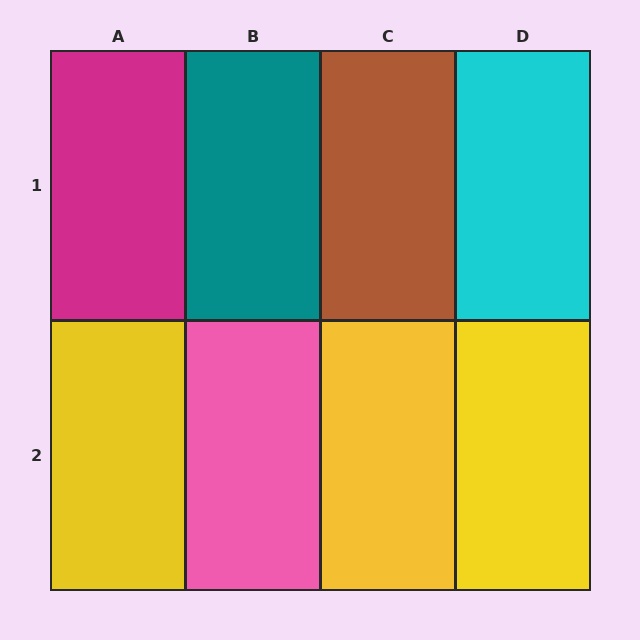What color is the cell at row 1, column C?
Brown.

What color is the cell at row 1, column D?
Cyan.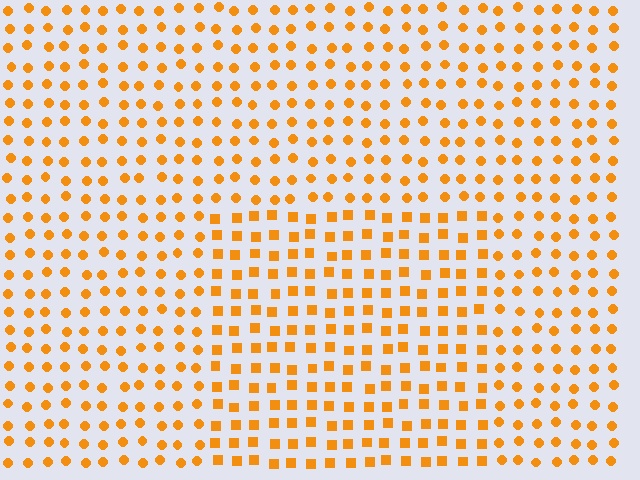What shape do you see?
I see a rectangle.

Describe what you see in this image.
The image is filled with small orange elements arranged in a uniform grid. A rectangle-shaped region contains squares, while the surrounding area contains circles. The boundary is defined purely by the change in element shape.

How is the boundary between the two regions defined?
The boundary is defined by a change in element shape: squares inside vs. circles outside. All elements share the same color and spacing.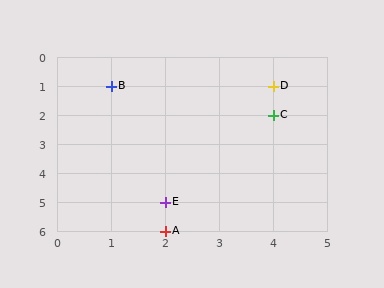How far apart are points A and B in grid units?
Points A and B are 1 column and 5 rows apart (about 5.1 grid units diagonally).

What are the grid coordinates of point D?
Point D is at grid coordinates (4, 1).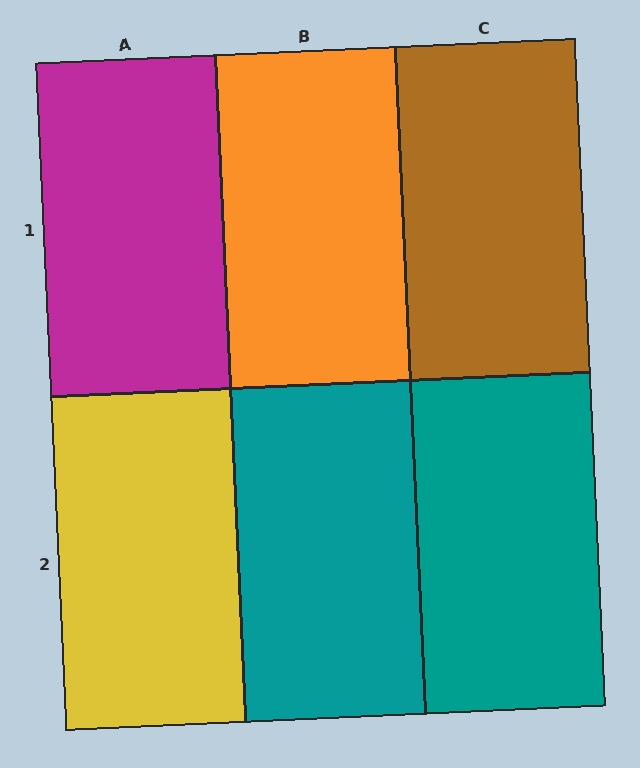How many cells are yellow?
1 cell is yellow.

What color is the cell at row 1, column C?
Brown.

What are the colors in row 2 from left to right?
Yellow, teal, teal.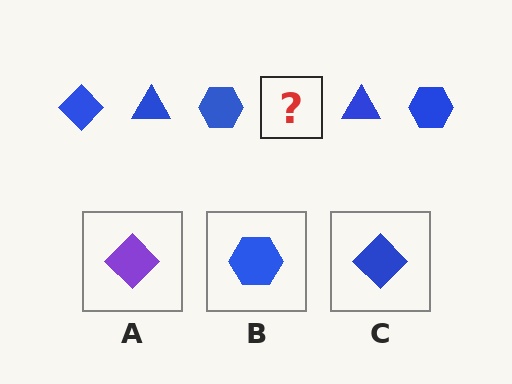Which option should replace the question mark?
Option C.